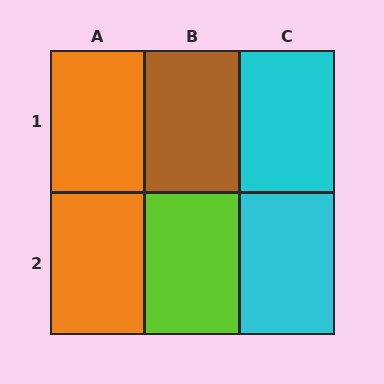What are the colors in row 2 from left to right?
Orange, lime, cyan.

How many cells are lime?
1 cell is lime.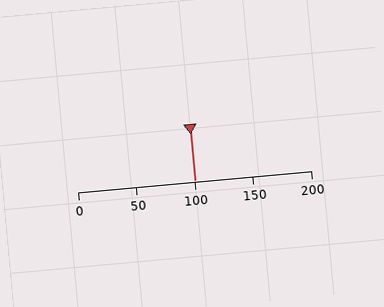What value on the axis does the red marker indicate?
The marker indicates approximately 100.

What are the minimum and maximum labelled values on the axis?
The axis runs from 0 to 200.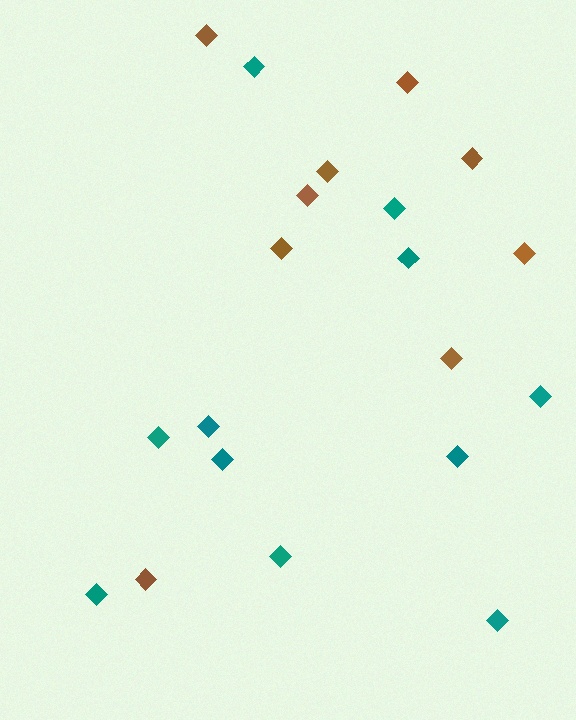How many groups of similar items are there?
There are 2 groups: one group of brown diamonds (9) and one group of teal diamonds (11).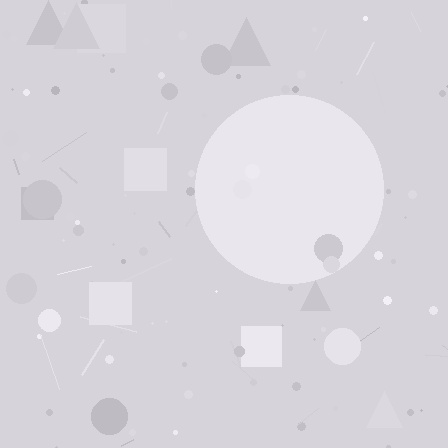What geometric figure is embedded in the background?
A circle is embedded in the background.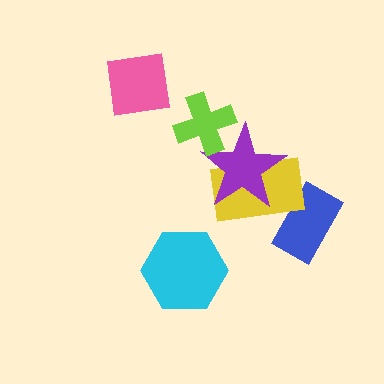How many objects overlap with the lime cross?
1 object overlaps with the lime cross.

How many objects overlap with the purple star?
2 objects overlap with the purple star.